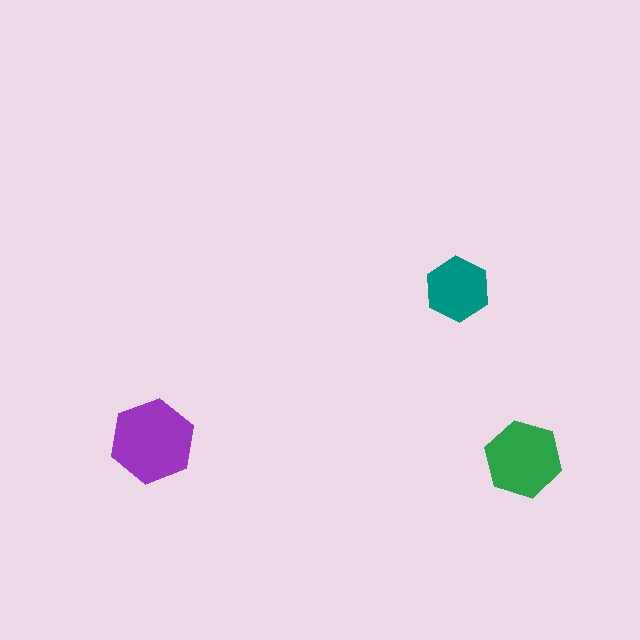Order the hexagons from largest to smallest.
the purple one, the green one, the teal one.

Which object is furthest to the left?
The purple hexagon is leftmost.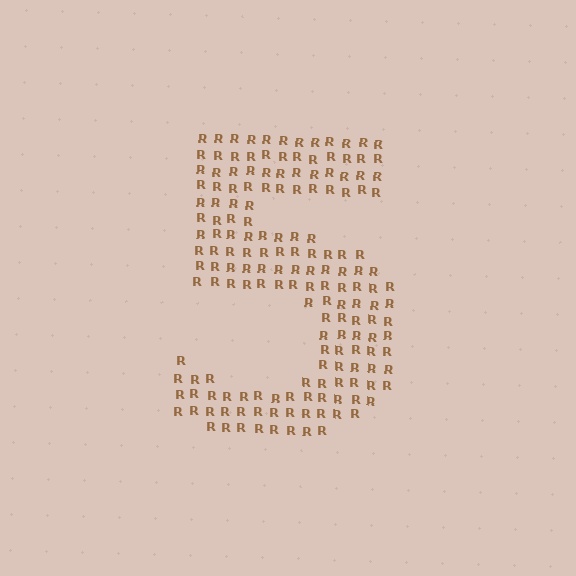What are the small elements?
The small elements are letter R's.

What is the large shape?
The large shape is the digit 5.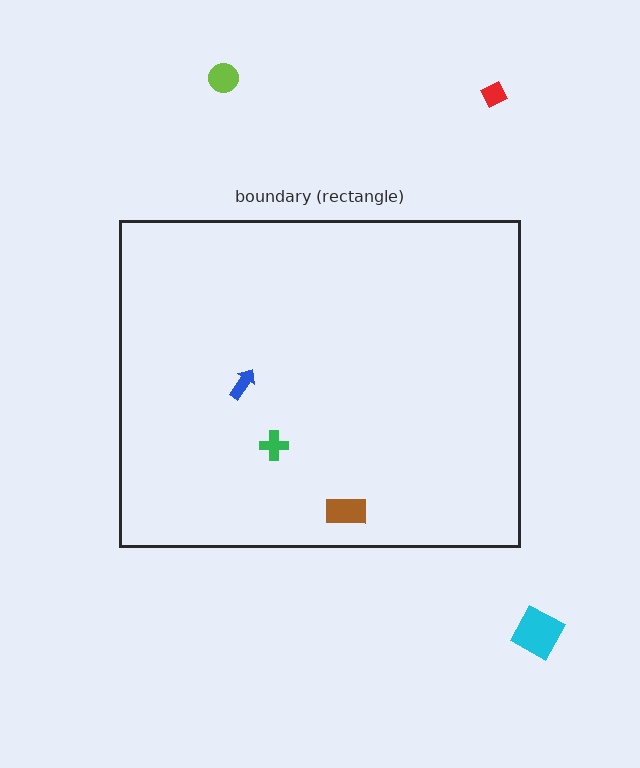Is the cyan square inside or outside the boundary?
Outside.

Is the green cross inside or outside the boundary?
Inside.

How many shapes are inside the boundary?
3 inside, 3 outside.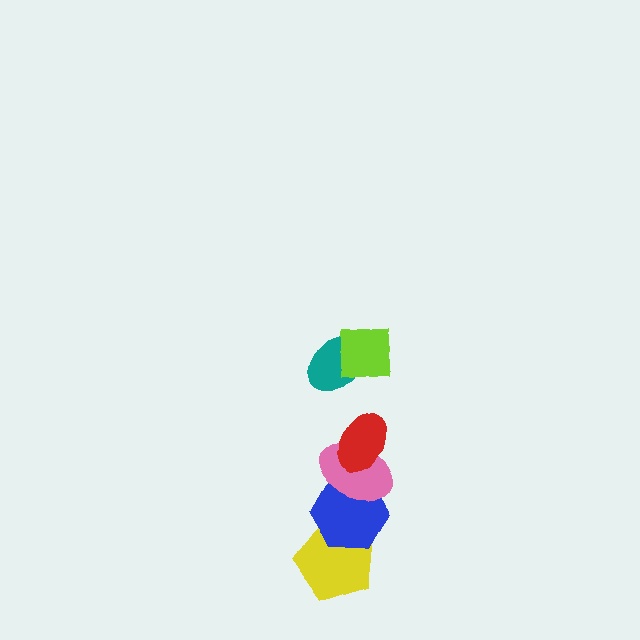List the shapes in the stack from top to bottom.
From top to bottom: the lime square, the teal ellipse, the red ellipse, the pink ellipse, the blue hexagon, the yellow pentagon.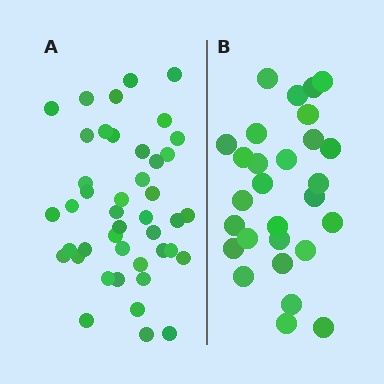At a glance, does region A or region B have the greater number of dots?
Region A (the left region) has more dots.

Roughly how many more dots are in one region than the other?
Region A has approximately 15 more dots than region B.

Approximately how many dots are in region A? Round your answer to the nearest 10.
About 40 dots. (The exact count is 43, which rounds to 40.)